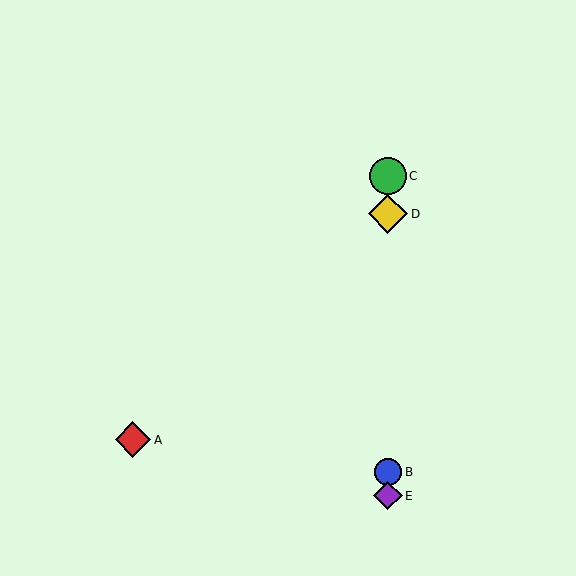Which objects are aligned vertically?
Objects B, C, D, E are aligned vertically.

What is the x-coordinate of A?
Object A is at x≈133.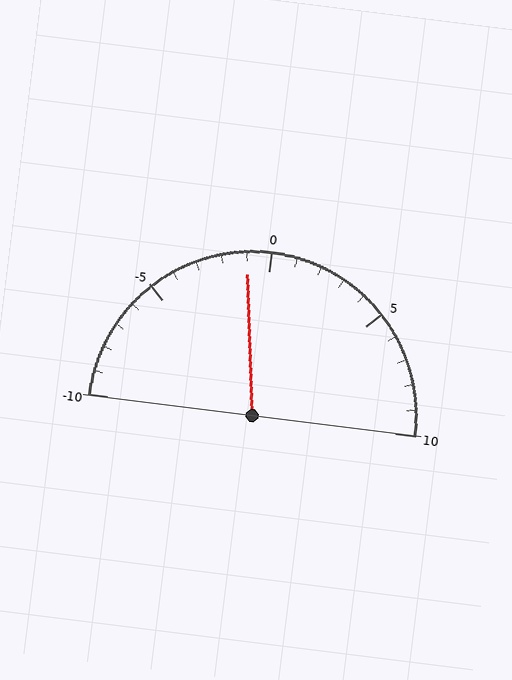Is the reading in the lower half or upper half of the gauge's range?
The reading is in the lower half of the range (-10 to 10).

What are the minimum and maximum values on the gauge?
The gauge ranges from -10 to 10.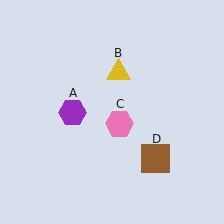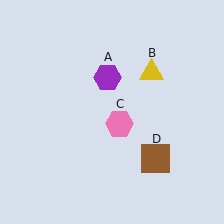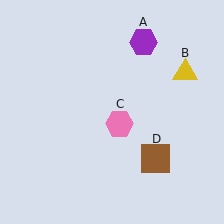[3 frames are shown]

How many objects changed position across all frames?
2 objects changed position: purple hexagon (object A), yellow triangle (object B).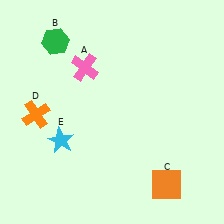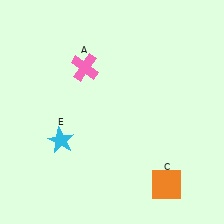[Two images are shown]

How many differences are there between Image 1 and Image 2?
There are 2 differences between the two images.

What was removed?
The orange cross (D), the green hexagon (B) were removed in Image 2.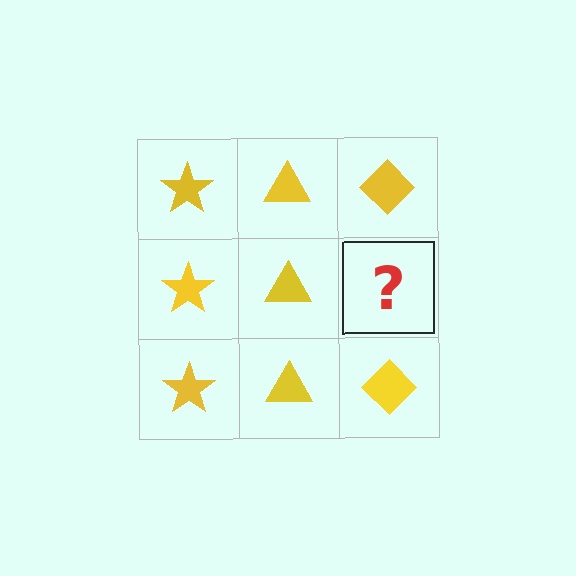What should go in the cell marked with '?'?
The missing cell should contain a yellow diamond.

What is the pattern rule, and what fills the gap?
The rule is that each column has a consistent shape. The gap should be filled with a yellow diamond.